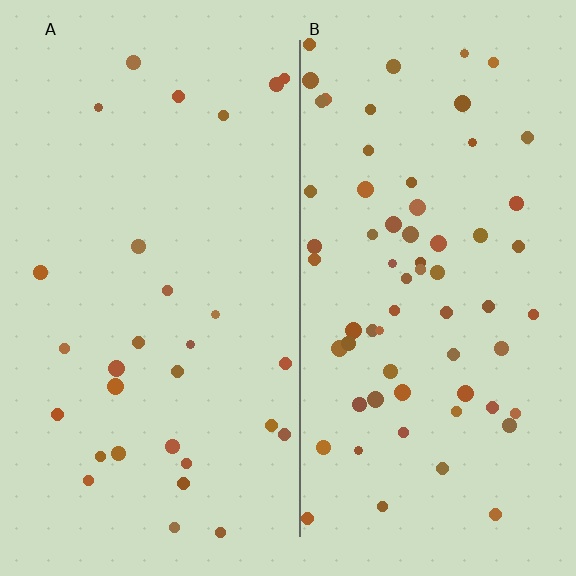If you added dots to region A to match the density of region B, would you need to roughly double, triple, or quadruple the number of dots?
Approximately double.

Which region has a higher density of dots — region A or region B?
B (the right).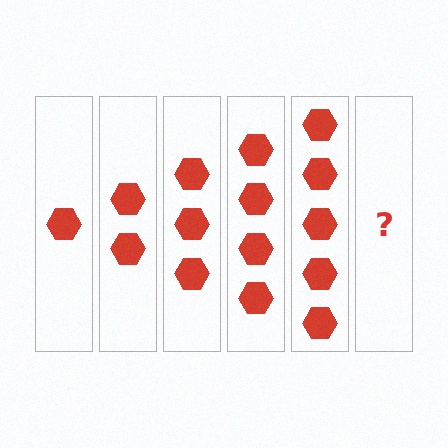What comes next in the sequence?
The next element should be 6 hexagons.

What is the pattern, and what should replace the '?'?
The pattern is that each step adds one more hexagon. The '?' should be 6 hexagons.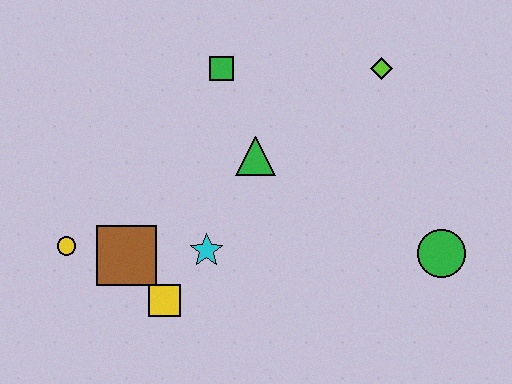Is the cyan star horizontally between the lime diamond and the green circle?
No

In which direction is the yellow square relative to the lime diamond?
The yellow square is below the lime diamond.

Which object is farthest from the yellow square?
The lime diamond is farthest from the yellow square.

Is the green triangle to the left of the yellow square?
No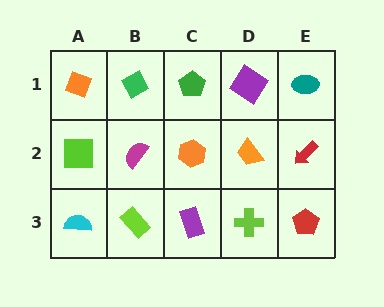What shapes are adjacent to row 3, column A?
A lime square (row 2, column A), a lime rectangle (row 3, column B).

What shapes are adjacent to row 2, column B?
A green diamond (row 1, column B), a lime rectangle (row 3, column B), a lime square (row 2, column A), an orange hexagon (row 2, column C).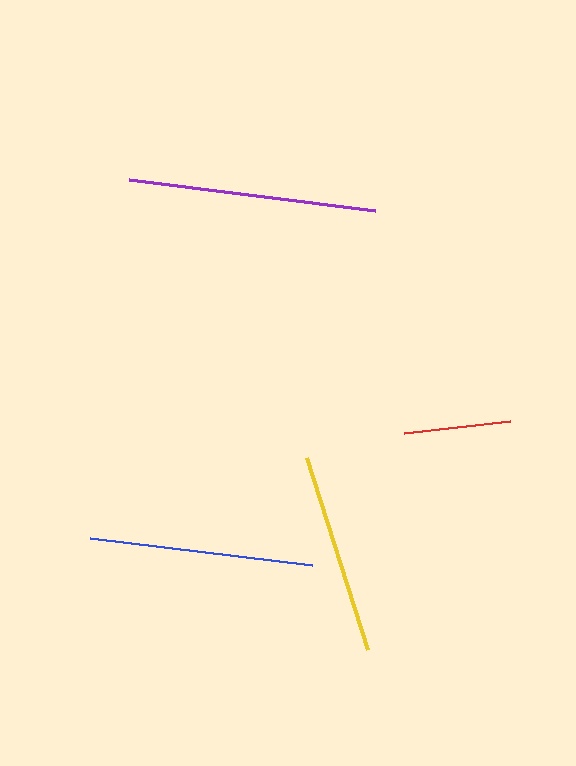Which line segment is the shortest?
The red line is the shortest at approximately 107 pixels.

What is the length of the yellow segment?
The yellow segment is approximately 201 pixels long.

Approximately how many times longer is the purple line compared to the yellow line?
The purple line is approximately 1.2 times the length of the yellow line.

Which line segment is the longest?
The purple line is the longest at approximately 248 pixels.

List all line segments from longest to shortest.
From longest to shortest: purple, blue, yellow, red.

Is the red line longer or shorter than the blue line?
The blue line is longer than the red line.